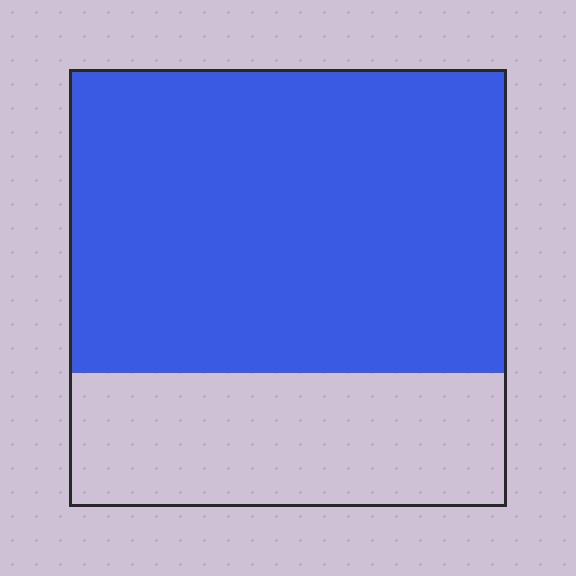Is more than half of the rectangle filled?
Yes.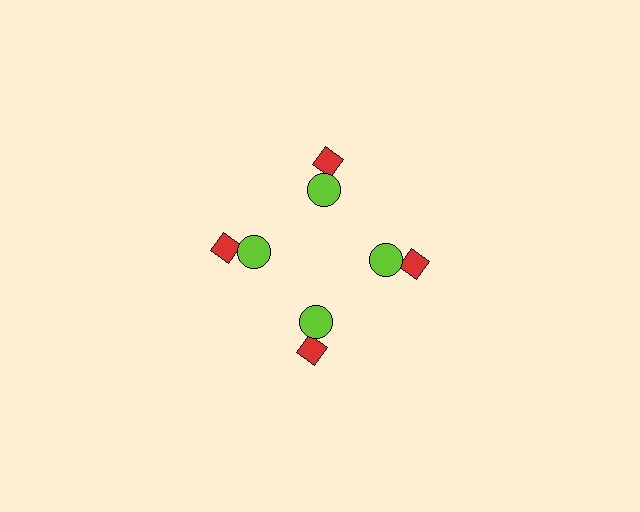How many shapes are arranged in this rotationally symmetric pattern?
There are 8 shapes, arranged in 4 groups of 2.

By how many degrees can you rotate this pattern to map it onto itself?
The pattern maps onto itself every 90 degrees of rotation.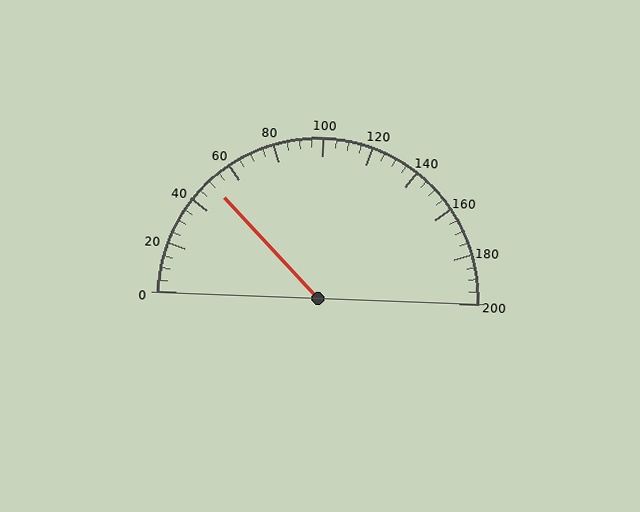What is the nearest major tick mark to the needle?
The nearest major tick mark is 40.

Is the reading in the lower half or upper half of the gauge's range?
The reading is in the lower half of the range (0 to 200).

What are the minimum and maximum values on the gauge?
The gauge ranges from 0 to 200.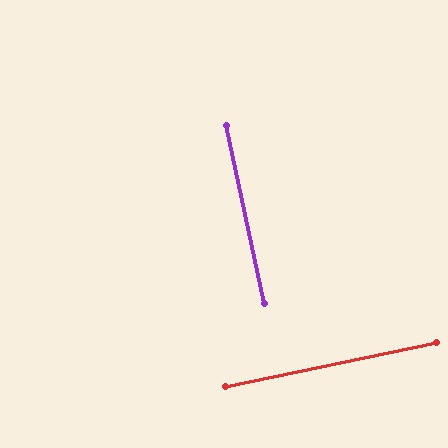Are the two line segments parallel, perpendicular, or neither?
Perpendicular — they meet at approximately 89°.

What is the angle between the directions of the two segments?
Approximately 89 degrees.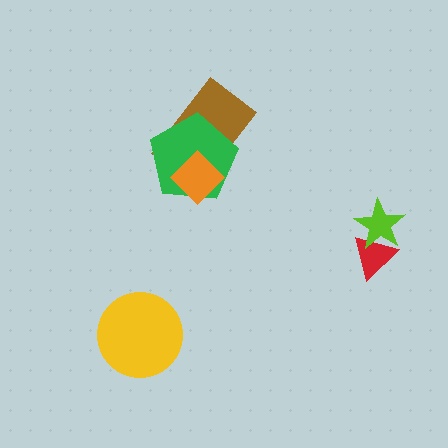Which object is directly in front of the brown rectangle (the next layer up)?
The green pentagon is directly in front of the brown rectangle.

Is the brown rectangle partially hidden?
Yes, it is partially covered by another shape.